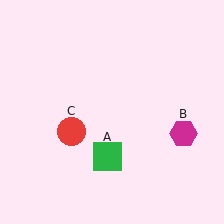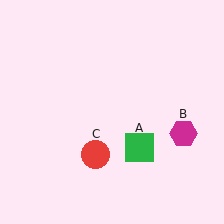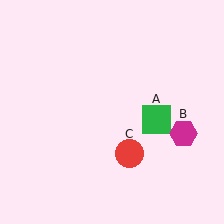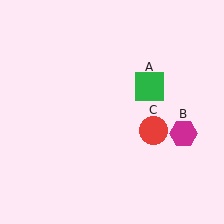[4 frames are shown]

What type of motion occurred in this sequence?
The green square (object A), red circle (object C) rotated counterclockwise around the center of the scene.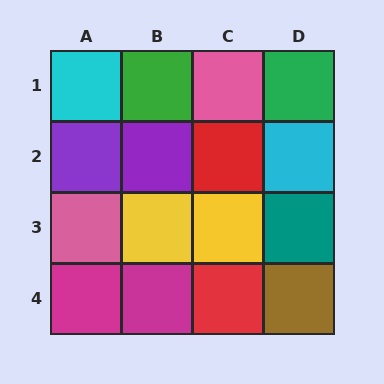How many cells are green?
2 cells are green.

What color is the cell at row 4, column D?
Brown.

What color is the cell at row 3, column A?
Pink.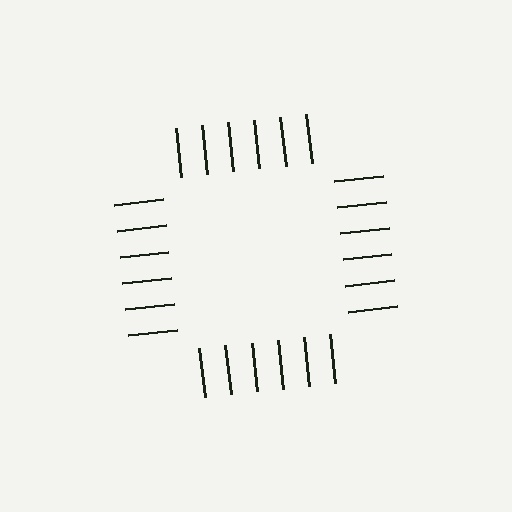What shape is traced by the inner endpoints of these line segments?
An illusory square — the line segments terminate on its edges but no continuous stroke is drawn.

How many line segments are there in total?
24 — 6 along each of the 4 edges.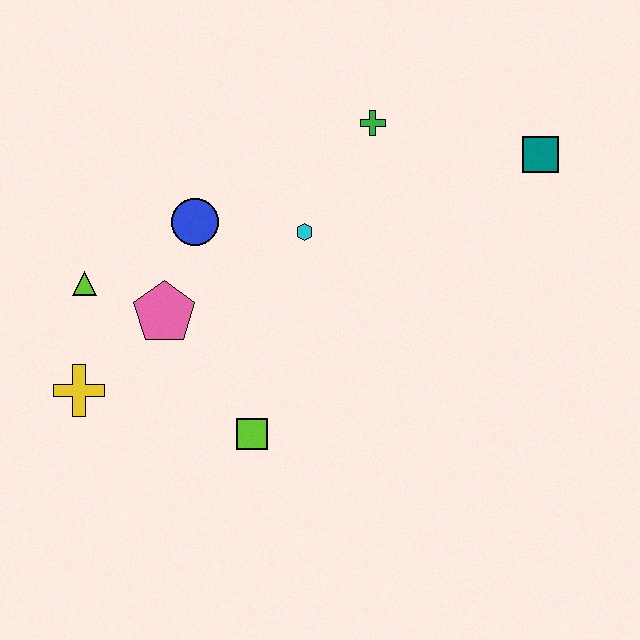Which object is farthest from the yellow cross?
The teal square is farthest from the yellow cross.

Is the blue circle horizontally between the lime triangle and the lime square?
Yes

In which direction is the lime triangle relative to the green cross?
The lime triangle is to the left of the green cross.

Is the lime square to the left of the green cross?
Yes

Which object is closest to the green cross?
The cyan hexagon is closest to the green cross.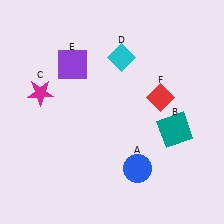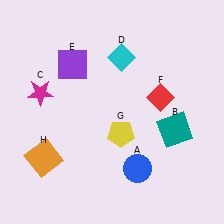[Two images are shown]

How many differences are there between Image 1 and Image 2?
There are 2 differences between the two images.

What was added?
A yellow pentagon (G), an orange square (H) were added in Image 2.